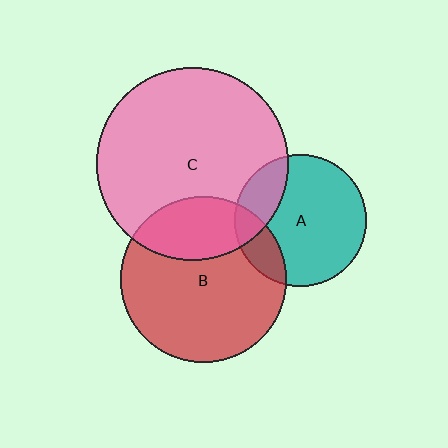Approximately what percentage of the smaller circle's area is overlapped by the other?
Approximately 15%.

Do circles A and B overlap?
Yes.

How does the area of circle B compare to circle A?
Approximately 1.6 times.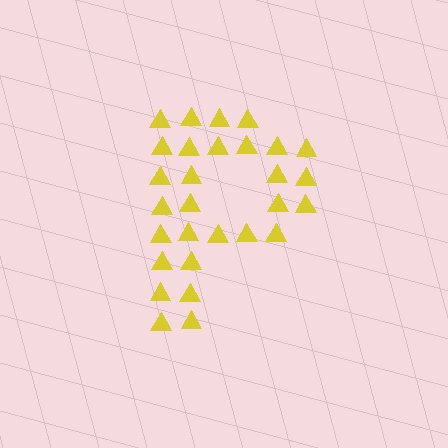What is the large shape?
The large shape is the letter P.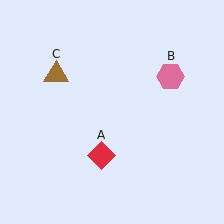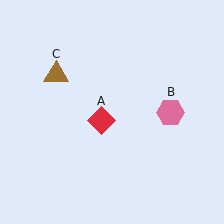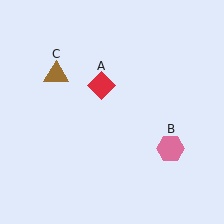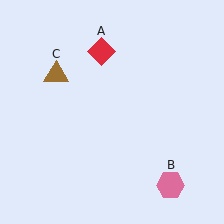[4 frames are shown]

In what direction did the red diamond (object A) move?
The red diamond (object A) moved up.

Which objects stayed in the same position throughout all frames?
Brown triangle (object C) remained stationary.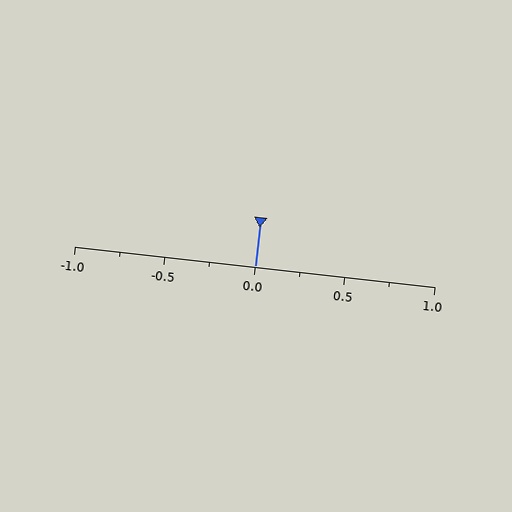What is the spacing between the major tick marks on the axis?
The major ticks are spaced 0.5 apart.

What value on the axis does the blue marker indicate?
The marker indicates approximately 0.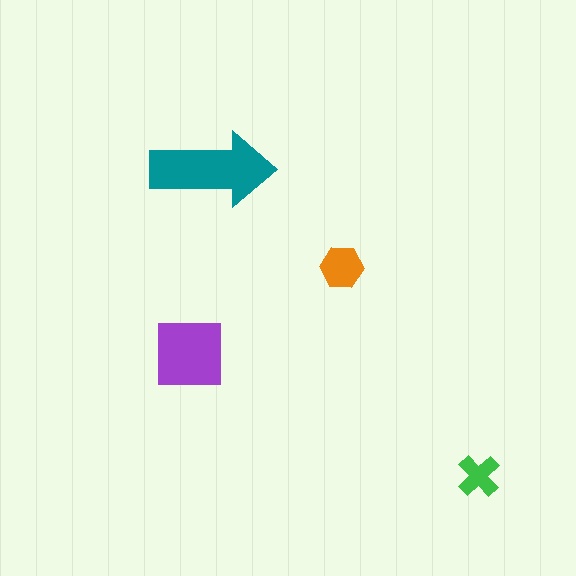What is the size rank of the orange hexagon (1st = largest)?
3rd.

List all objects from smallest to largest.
The green cross, the orange hexagon, the purple square, the teal arrow.